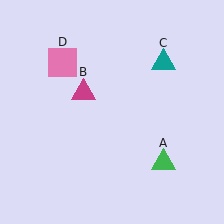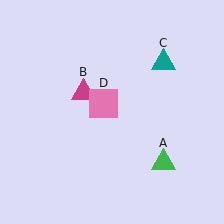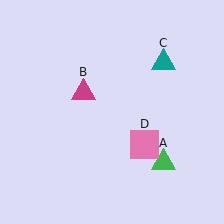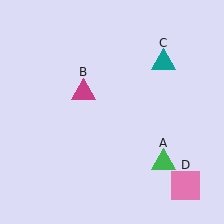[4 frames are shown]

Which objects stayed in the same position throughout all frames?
Green triangle (object A) and magenta triangle (object B) and teal triangle (object C) remained stationary.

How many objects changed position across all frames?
1 object changed position: pink square (object D).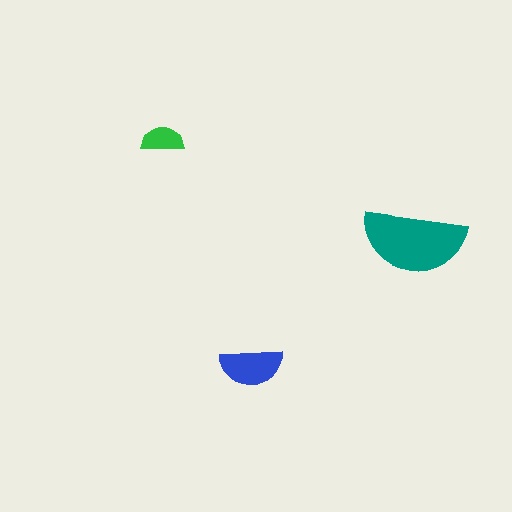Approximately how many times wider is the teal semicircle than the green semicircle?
About 2.5 times wider.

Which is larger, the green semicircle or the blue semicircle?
The blue one.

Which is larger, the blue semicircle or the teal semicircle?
The teal one.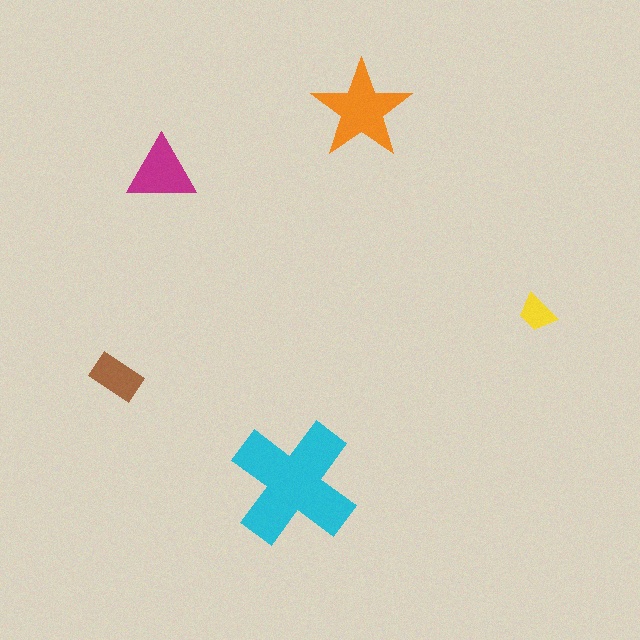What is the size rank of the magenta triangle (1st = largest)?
3rd.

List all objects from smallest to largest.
The yellow trapezoid, the brown rectangle, the magenta triangle, the orange star, the cyan cross.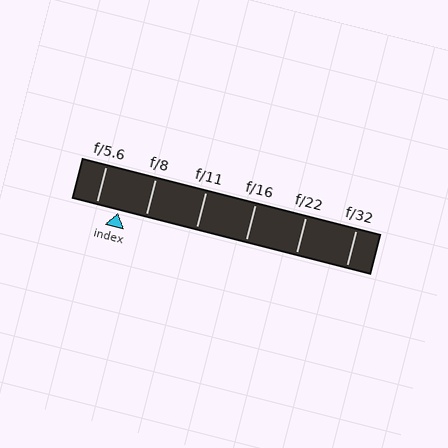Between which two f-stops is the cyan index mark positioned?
The index mark is between f/5.6 and f/8.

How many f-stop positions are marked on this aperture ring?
There are 6 f-stop positions marked.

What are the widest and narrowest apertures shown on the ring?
The widest aperture shown is f/5.6 and the narrowest is f/32.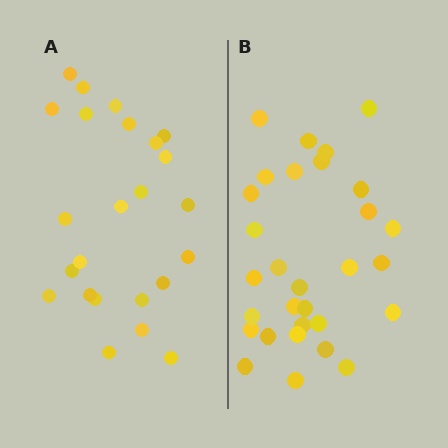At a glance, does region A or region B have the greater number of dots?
Region B (the right region) has more dots.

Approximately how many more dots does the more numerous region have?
Region B has about 6 more dots than region A.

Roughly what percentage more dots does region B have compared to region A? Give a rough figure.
About 25% more.